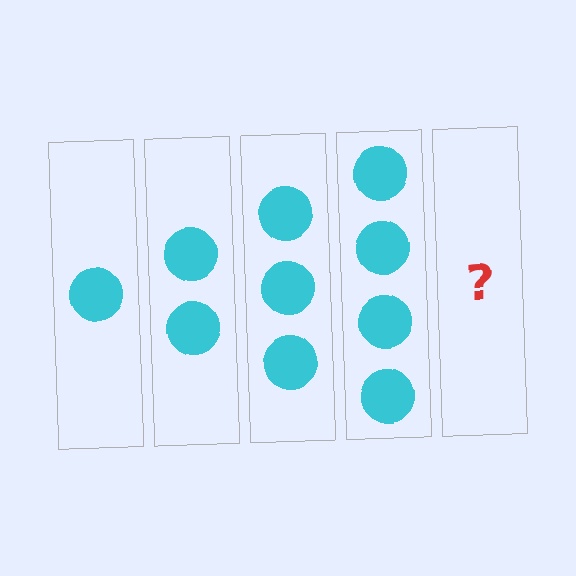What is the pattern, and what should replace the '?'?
The pattern is that each step adds one more circle. The '?' should be 5 circles.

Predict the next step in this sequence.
The next step is 5 circles.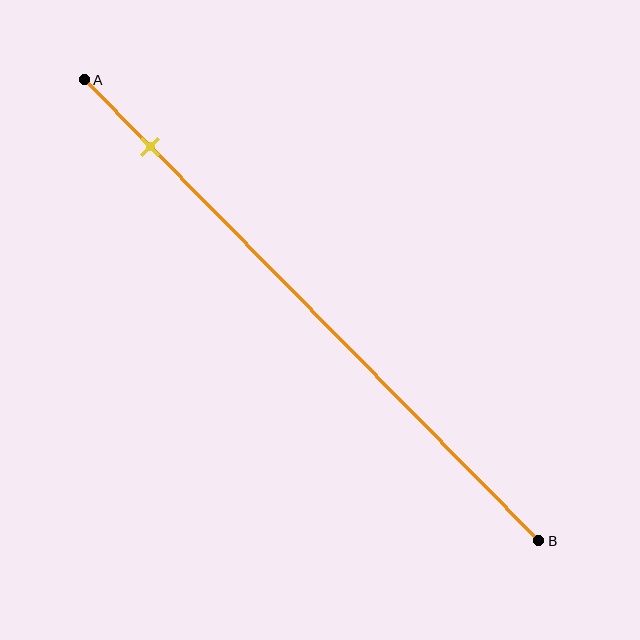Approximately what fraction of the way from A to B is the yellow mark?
The yellow mark is approximately 15% of the way from A to B.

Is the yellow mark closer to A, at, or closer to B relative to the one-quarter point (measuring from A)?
The yellow mark is closer to point A than the one-quarter point of segment AB.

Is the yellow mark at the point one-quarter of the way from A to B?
No, the mark is at about 15% from A, not at the 25% one-quarter point.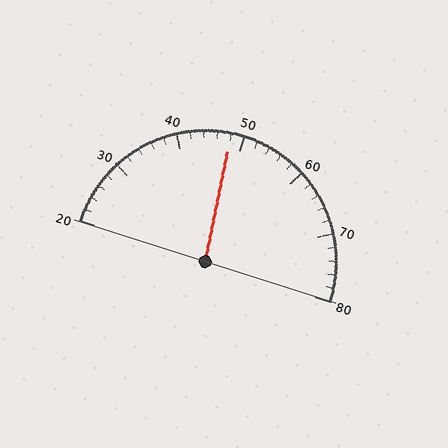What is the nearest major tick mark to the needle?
The nearest major tick mark is 50.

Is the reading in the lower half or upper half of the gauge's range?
The reading is in the lower half of the range (20 to 80).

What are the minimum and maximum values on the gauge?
The gauge ranges from 20 to 80.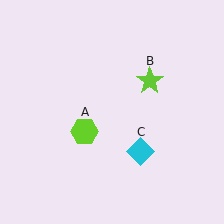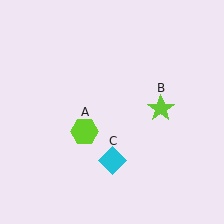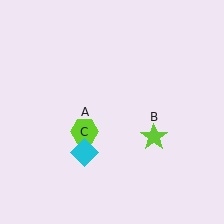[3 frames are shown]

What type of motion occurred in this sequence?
The lime star (object B), cyan diamond (object C) rotated clockwise around the center of the scene.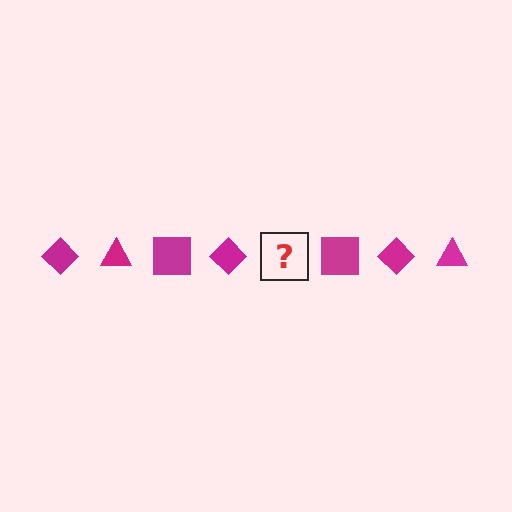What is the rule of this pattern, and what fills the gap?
The rule is that the pattern cycles through diamond, triangle, square shapes in magenta. The gap should be filled with a magenta triangle.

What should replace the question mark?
The question mark should be replaced with a magenta triangle.